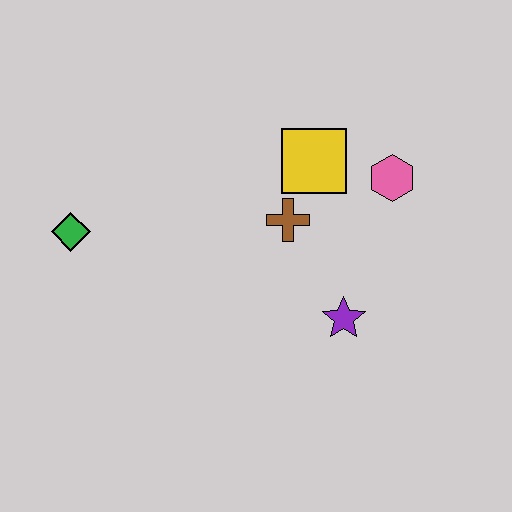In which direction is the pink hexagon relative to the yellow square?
The pink hexagon is to the right of the yellow square.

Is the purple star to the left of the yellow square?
No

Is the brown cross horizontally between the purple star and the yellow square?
No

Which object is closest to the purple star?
The brown cross is closest to the purple star.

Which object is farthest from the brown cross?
The green diamond is farthest from the brown cross.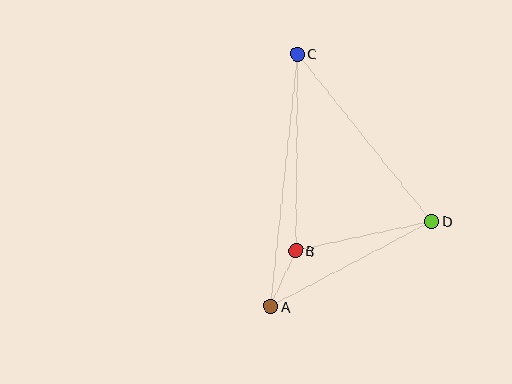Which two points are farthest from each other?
Points A and C are farthest from each other.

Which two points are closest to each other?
Points A and B are closest to each other.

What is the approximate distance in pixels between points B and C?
The distance between B and C is approximately 197 pixels.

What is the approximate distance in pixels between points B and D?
The distance between B and D is approximately 139 pixels.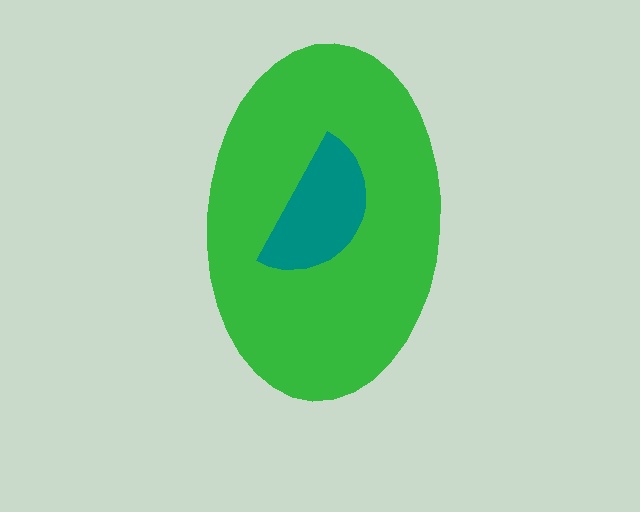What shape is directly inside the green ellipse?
The teal semicircle.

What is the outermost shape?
The green ellipse.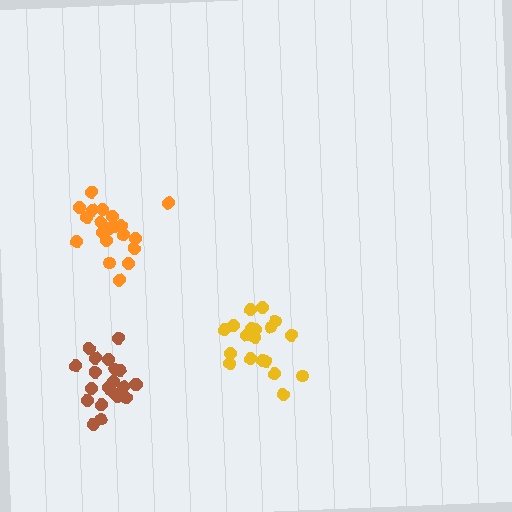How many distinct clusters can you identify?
There are 3 distinct clusters.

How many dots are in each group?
Group 1: 19 dots, Group 2: 21 dots, Group 3: 20 dots (60 total).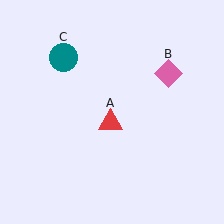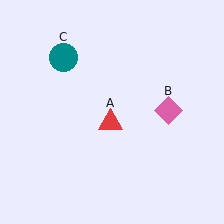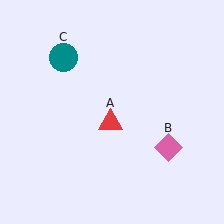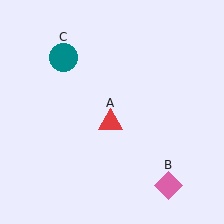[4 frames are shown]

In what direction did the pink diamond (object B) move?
The pink diamond (object B) moved down.